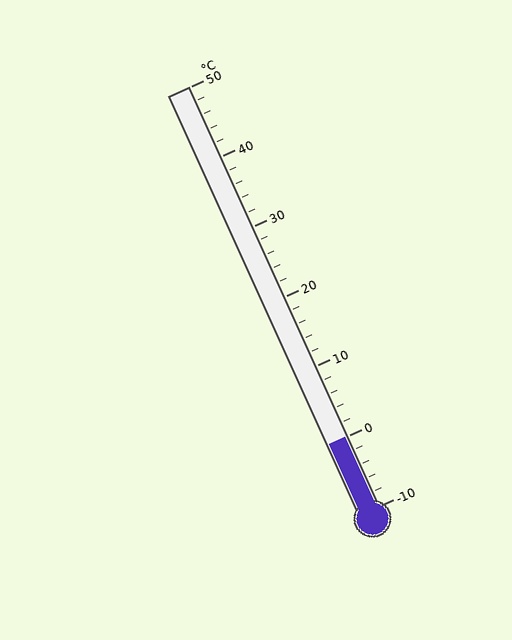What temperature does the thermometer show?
The thermometer shows approximately 0°C.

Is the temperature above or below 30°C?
The temperature is below 30°C.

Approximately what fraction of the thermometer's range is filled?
The thermometer is filled to approximately 15% of its range.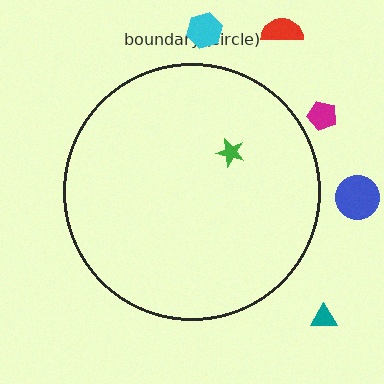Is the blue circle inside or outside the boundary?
Outside.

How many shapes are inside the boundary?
1 inside, 5 outside.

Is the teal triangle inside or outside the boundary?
Outside.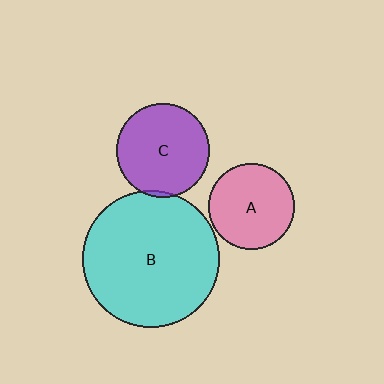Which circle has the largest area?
Circle B (cyan).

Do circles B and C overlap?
Yes.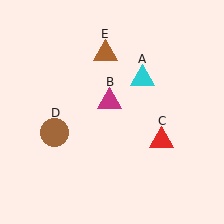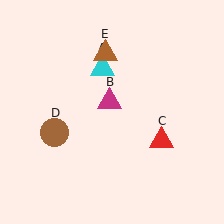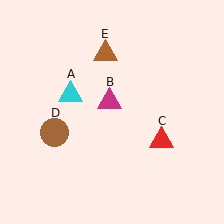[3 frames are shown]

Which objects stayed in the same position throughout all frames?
Magenta triangle (object B) and red triangle (object C) and brown circle (object D) and brown triangle (object E) remained stationary.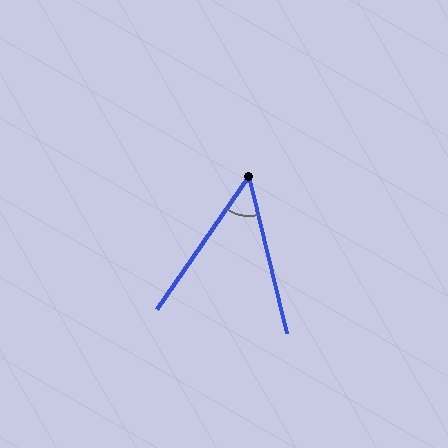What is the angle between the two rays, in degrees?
Approximately 48 degrees.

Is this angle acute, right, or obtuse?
It is acute.